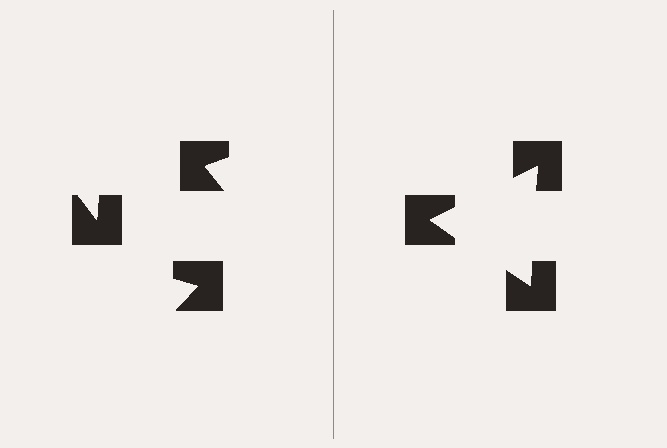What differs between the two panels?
The notched squares are positioned identically on both sides; only the wedge orientations differ. On the right they align to a triangle; on the left they are misaligned.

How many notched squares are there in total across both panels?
6 — 3 on each side.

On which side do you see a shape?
An illusory triangle appears on the right side. On the left side the wedge cuts are rotated, so no coherent shape forms.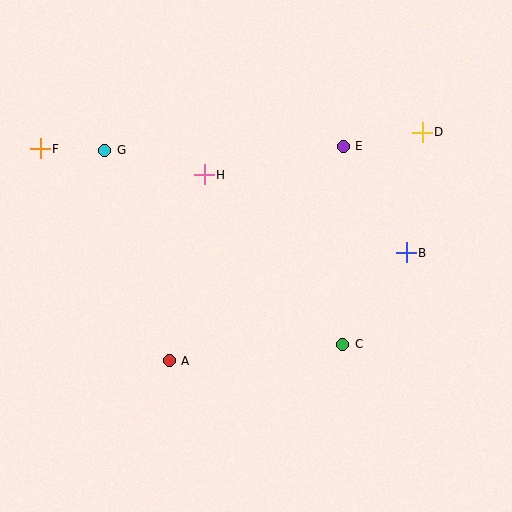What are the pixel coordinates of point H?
Point H is at (204, 175).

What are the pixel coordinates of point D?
Point D is at (422, 132).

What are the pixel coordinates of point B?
Point B is at (406, 253).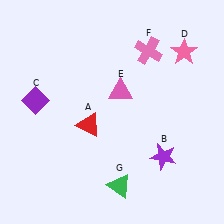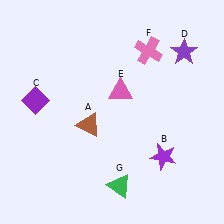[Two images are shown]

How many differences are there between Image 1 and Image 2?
There are 2 differences between the two images.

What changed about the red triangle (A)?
In Image 1, A is red. In Image 2, it changed to brown.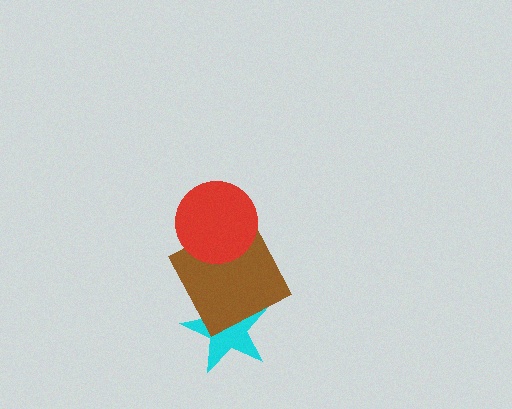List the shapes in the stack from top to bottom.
From top to bottom: the red circle, the brown square, the cyan star.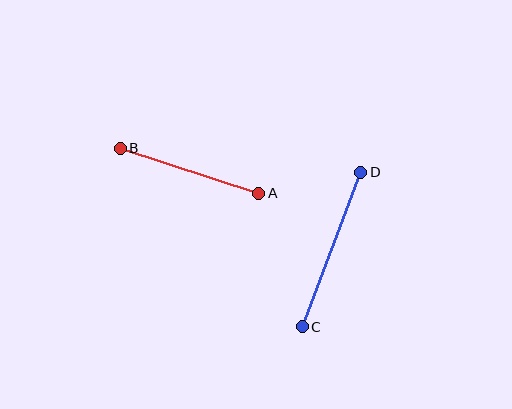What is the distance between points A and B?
The distance is approximately 146 pixels.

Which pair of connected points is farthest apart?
Points C and D are farthest apart.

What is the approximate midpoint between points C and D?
The midpoint is at approximately (332, 250) pixels.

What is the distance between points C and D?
The distance is approximately 165 pixels.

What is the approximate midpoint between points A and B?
The midpoint is at approximately (190, 171) pixels.